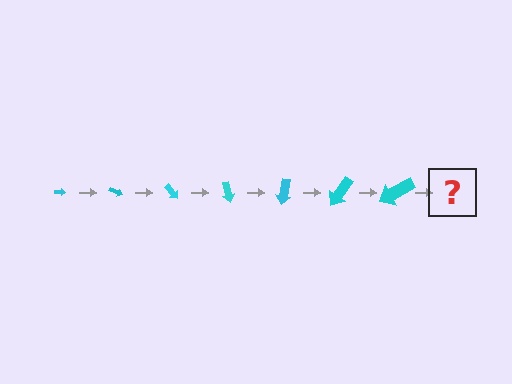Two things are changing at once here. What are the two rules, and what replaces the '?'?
The two rules are that the arrow grows larger each step and it rotates 25 degrees each step. The '?' should be an arrow, larger than the previous one and rotated 175 degrees from the start.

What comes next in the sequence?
The next element should be an arrow, larger than the previous one and rotated 175 degrees from the start.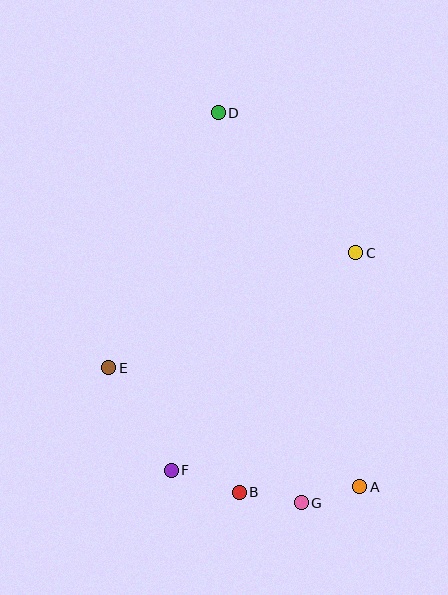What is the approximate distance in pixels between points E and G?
The distance between E and G is approximately 235 pixels.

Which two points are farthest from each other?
Points A and D are farthest from each other.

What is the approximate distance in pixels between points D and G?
The distance between D and G is approximately 399 pixels.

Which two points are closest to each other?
Points A and G are closest to each other.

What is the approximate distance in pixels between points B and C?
The distance between B and C is approximately 267 pixels.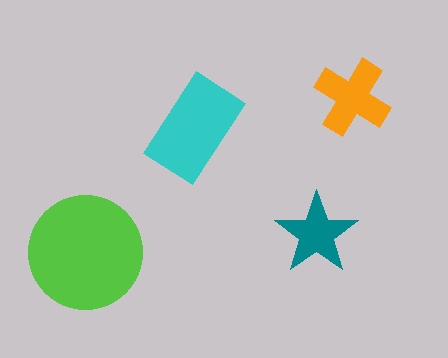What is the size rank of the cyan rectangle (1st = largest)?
2nd.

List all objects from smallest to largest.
The teal star, the orange cross, the cyan rectangle, the lime circle.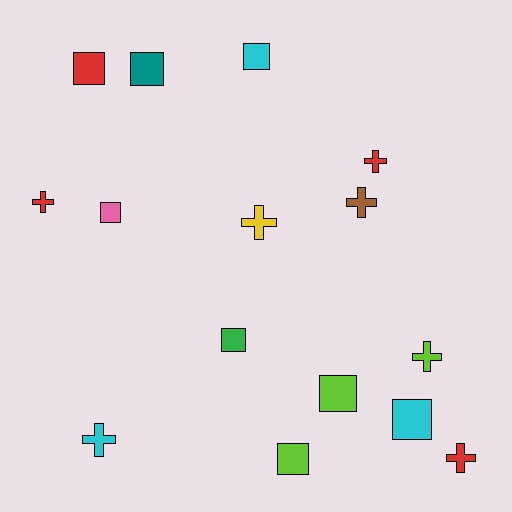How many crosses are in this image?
There are 7 crosses.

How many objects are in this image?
There are 15 objects.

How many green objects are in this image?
There is 1 green object.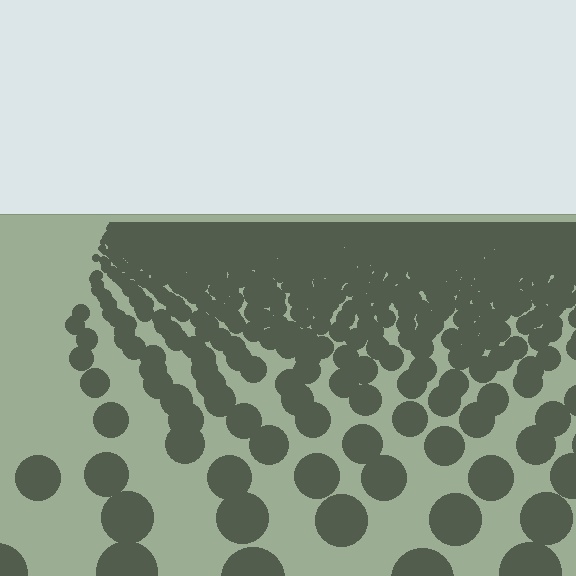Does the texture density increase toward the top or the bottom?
Density increases toward the top.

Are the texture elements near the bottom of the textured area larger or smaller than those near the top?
Larger. Near the bottom, elements are closer to the viewer and appear at a bigger on-screen size.